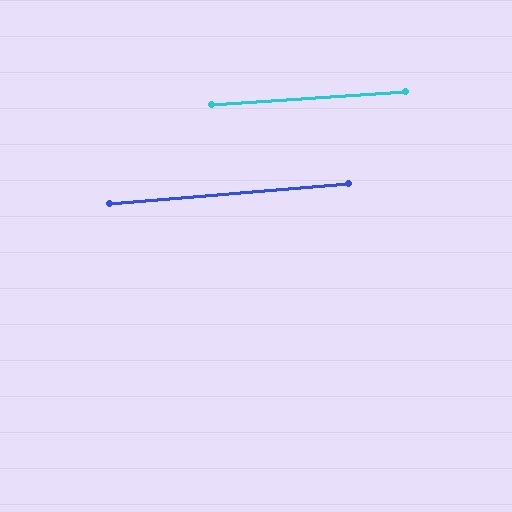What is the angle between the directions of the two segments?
Approximately 1 degree.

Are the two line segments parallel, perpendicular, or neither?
Parallel — their directions differ by only 0.8°.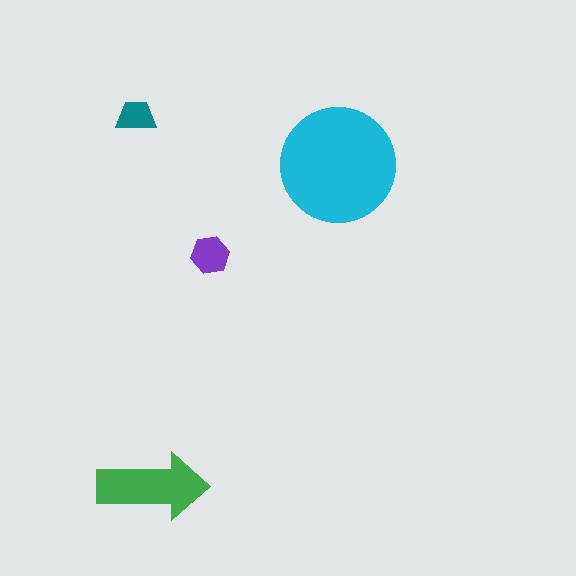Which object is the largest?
The cyan circle.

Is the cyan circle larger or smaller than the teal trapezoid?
Larger.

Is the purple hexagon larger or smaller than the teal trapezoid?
Larger.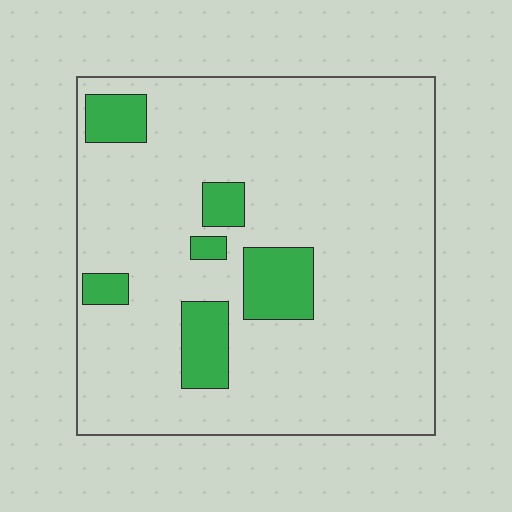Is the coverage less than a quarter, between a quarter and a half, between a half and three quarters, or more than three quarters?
Less than a quarter.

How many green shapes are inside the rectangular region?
6.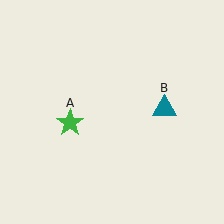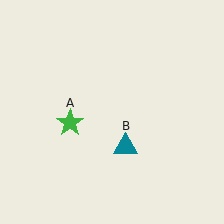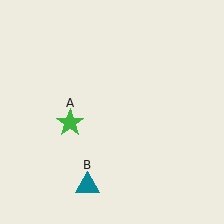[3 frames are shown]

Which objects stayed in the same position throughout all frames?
Green star (object A) remained stationary.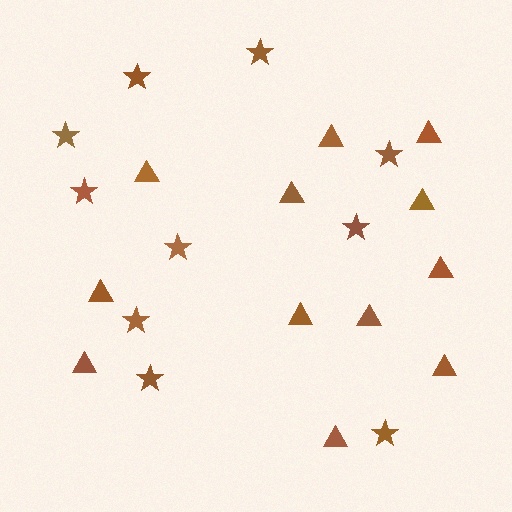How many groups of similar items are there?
There are 2 groups: one group of stars (10) and one group of triangles (12).